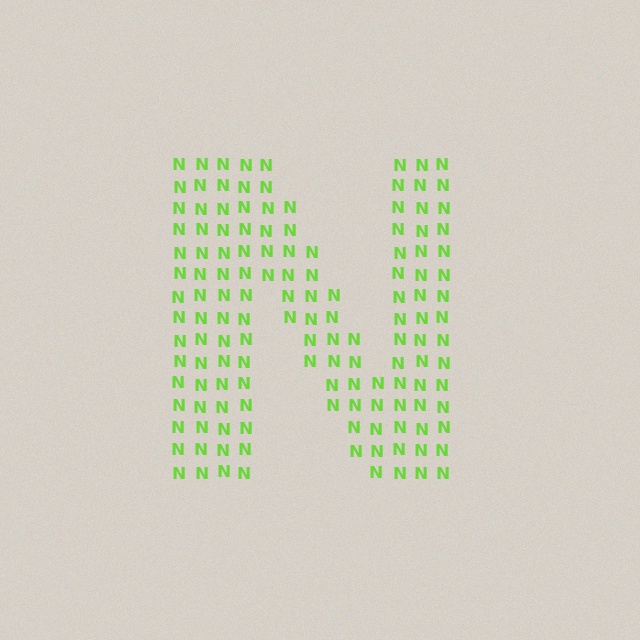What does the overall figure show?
The overall figure shows the letter N.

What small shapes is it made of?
It is made of small letter N's.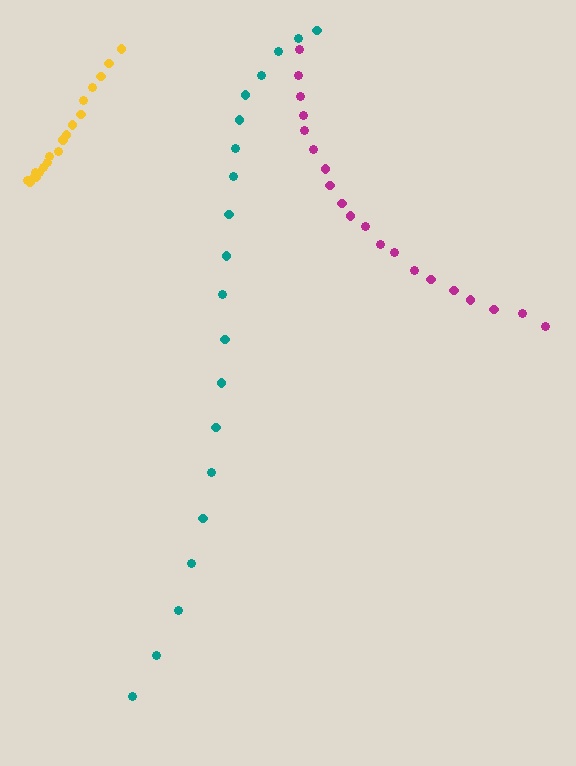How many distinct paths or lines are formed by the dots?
There are 3 distinct paths.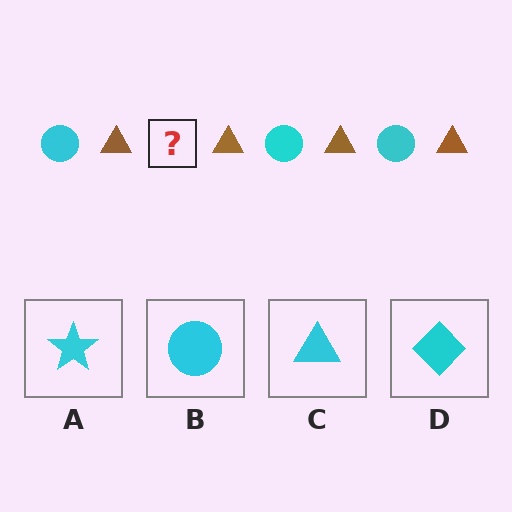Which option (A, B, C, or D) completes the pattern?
B.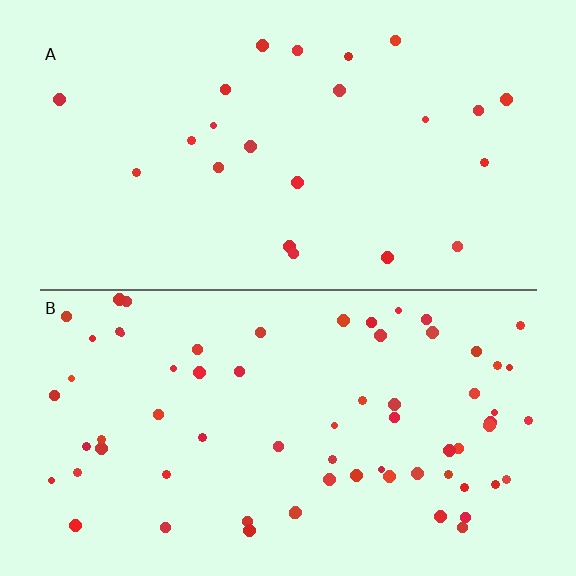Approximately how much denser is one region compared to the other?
Approximately 3.0× — region B over region A.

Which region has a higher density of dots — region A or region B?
B (the bottom).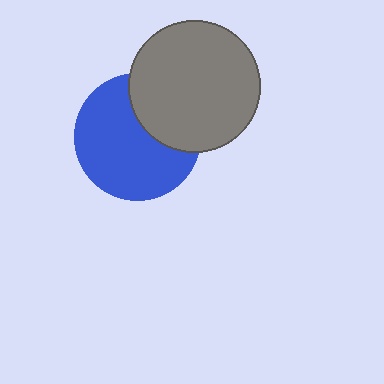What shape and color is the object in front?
The object in front is a gray circle.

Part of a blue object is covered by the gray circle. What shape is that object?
It is a circle.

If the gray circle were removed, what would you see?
You would see the complete blue circle.